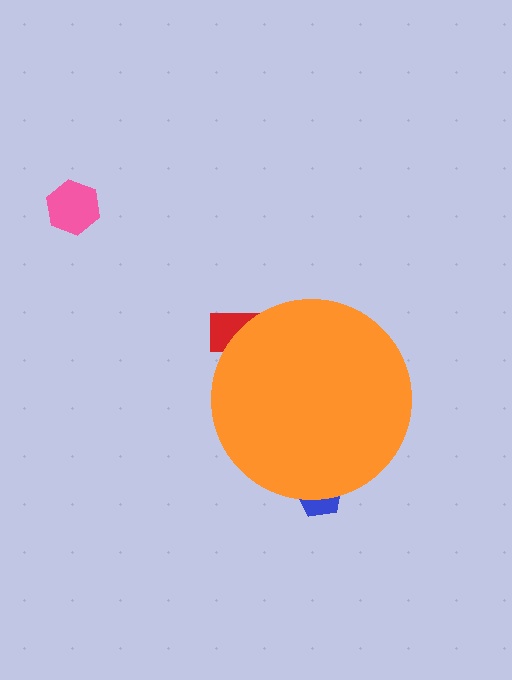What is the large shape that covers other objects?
An orange circle.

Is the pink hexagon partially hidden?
No, the pink hexagon is fully visible.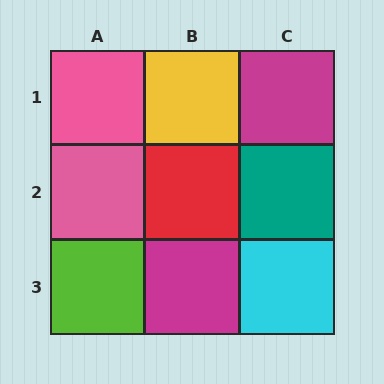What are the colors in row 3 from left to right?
Lime, magenta, cyan.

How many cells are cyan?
1 cell is cyan.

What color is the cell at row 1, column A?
Pink.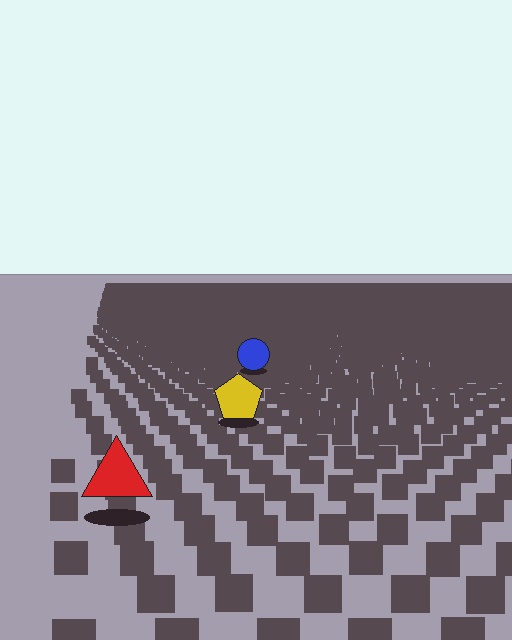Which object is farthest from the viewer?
The blue circle is farthest from the viewer. It appears smaller and the ground texture around it is denser.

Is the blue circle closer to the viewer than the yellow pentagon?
No. The yellow pentagon is closer — you can tell from the texture gradient: the ground texture is coarser near it.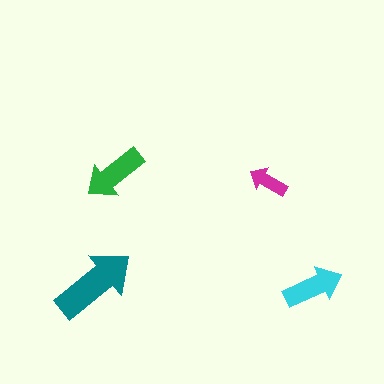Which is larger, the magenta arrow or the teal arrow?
The teal one.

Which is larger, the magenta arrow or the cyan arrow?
The cyan one.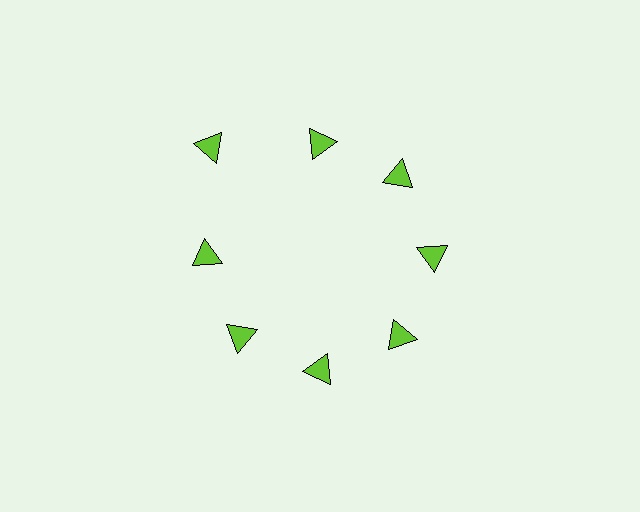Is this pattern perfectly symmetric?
No. The 8 lime triangles are arranged in a ring, but one element near the 10 o'clock position is pushed outward from the center, breaking the 8-fold rotational symmetry.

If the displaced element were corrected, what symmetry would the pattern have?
It would have 8-fold rotational symmetry — the pattern would map onto itself every 45 degrees.